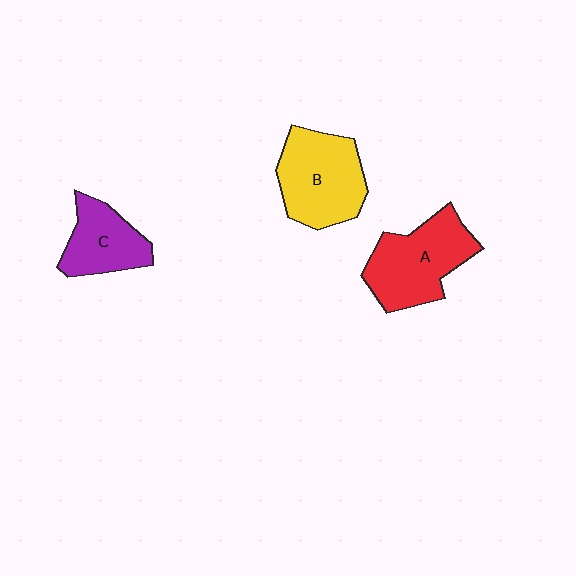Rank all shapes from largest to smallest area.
From largest to smallest: A (red), B (yellow), C (purple).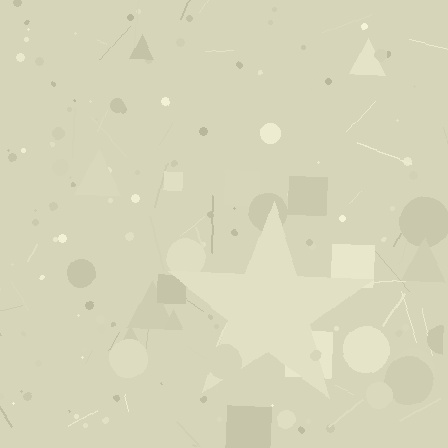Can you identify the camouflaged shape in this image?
The camouflaged shape is a star.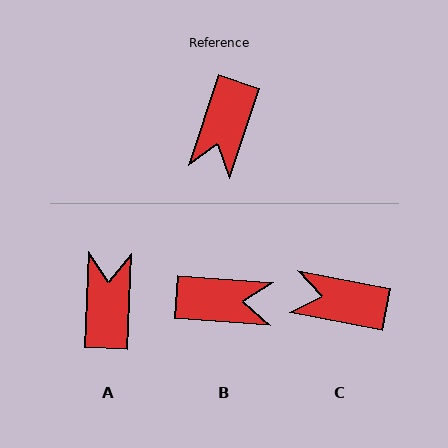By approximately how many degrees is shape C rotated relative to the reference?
Approximately 82 degrees clockwise.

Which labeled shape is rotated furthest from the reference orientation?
A, about 164 degrees away.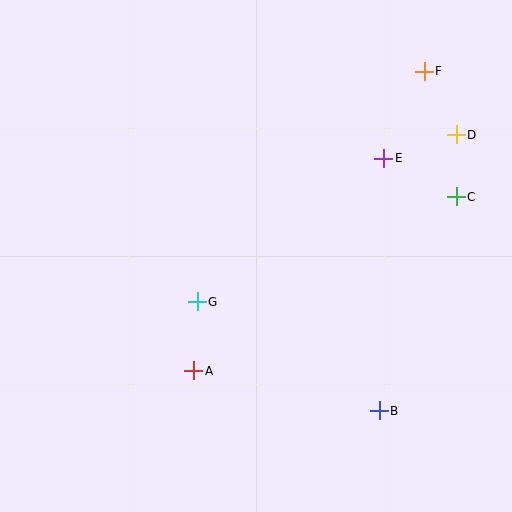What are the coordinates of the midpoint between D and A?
The midpoint between D and A is at (325, 253).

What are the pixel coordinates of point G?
Point G is at (197, 302).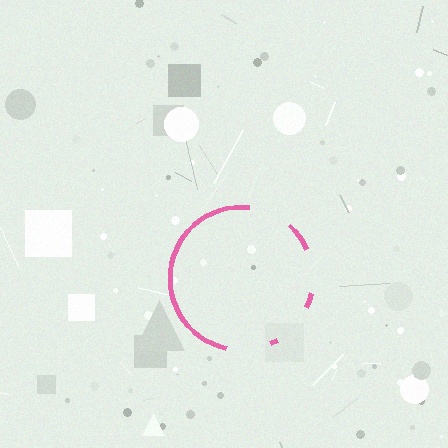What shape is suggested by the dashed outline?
The dashed outline suggests a circle.